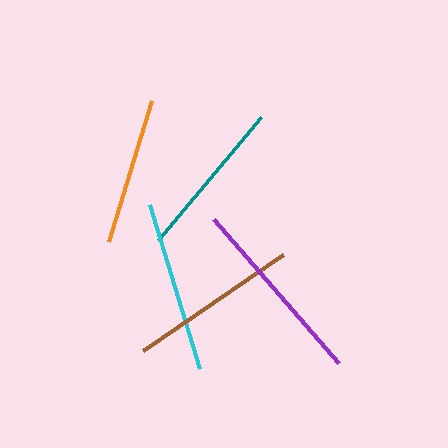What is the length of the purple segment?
The purple segment is approximately 190 pixels long.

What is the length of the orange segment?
The orange segment is approximately 147 pixels long.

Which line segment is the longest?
The purple line is the longest at approximately 190 pixels.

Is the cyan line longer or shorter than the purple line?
The purple line is longer than the cyan line.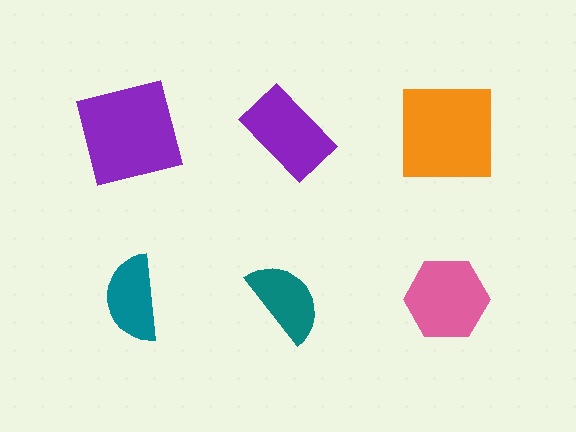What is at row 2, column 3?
A pink hexagon.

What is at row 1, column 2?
A purple rectangle.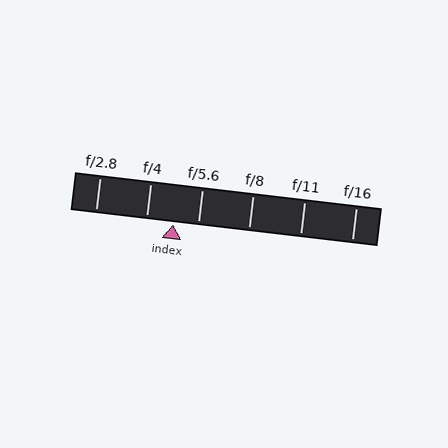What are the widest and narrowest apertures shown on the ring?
The widest aperture shown is f/2.8 and the narrowest is f/16.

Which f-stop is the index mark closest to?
The index mark is closest to f/5.6.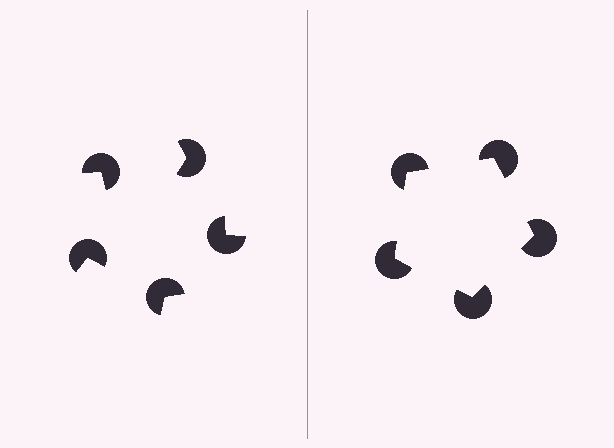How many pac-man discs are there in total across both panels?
10 — 5 on each side.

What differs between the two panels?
The pac-man discs are positioned identically on both sides; only the wedge orientations differ. On the right they align to a pentagon; on the left they are misaligned.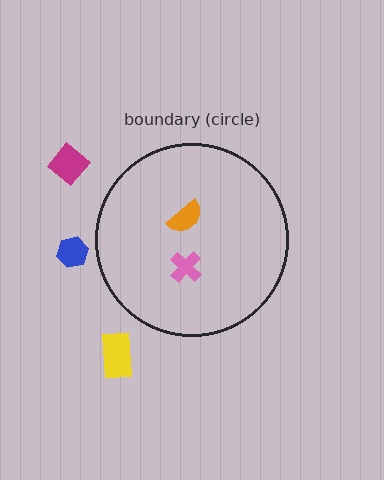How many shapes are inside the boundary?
2 inside, 3 outside.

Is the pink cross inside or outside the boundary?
Inside.